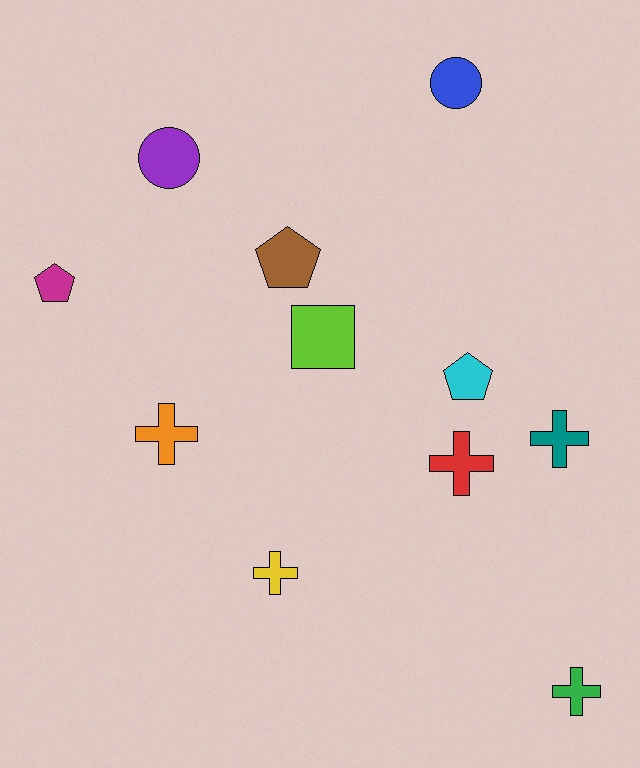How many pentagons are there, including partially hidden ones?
There are 3 pentagons.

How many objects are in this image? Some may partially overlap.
There are 11 objects.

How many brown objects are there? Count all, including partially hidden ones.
There is 1 brown object.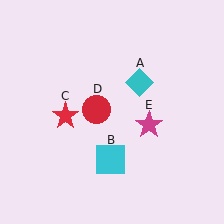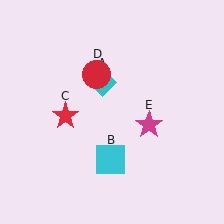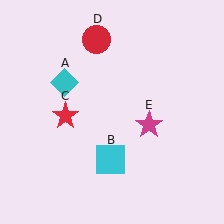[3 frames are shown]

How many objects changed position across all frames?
2 objects changed position: cyan diamond (object A), red circle (object D).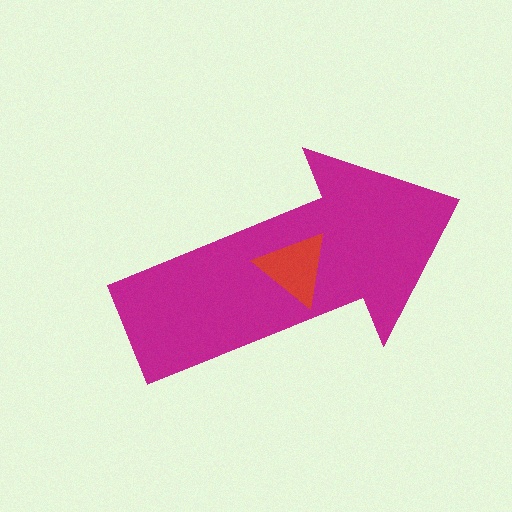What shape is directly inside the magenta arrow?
The red triangle.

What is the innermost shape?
The red triangle.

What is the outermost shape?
The magenta arrow.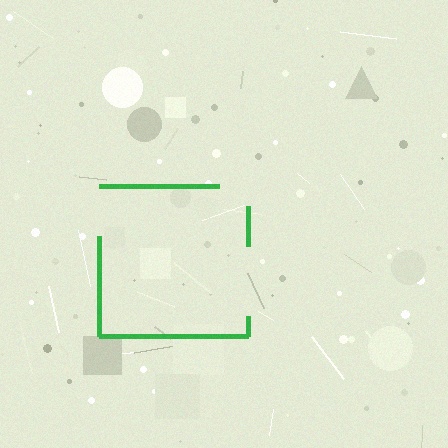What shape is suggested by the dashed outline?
The dashed outline suggests a square.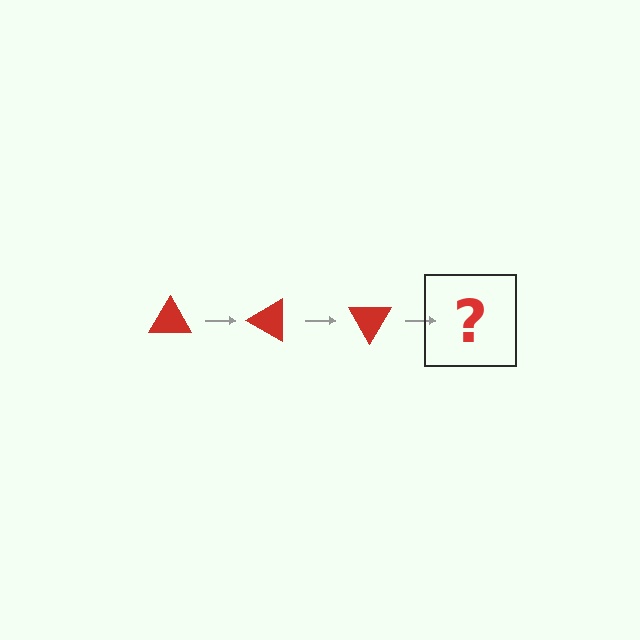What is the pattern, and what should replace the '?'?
The pattern is that the triangle rotates 30 degrees each step. The '?' should be a red triangle rotated 90 degrees.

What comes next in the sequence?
The next element should be a red triangle rotated 90 degrees.